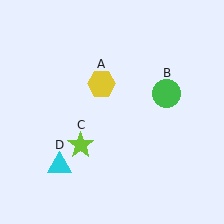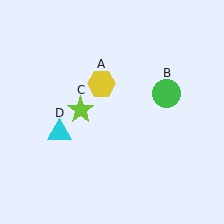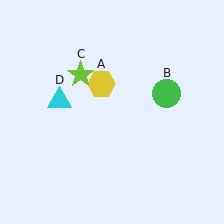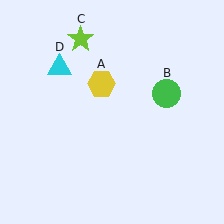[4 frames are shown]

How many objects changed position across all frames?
2 objects changed position: lime star (object C), cyan triangle (object D).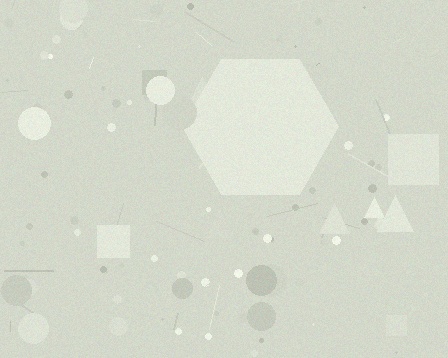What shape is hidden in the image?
A hexagon is hidden in the image.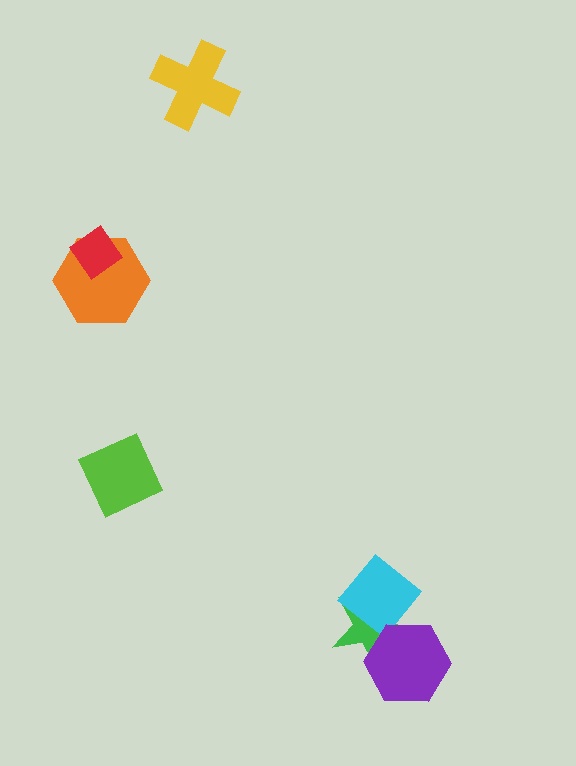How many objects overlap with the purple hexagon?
1 object overlaps with the purple hexagon.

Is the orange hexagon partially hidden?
Yes, it is partially covered by another shape.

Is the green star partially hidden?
Yes, it is partially covered by another shape.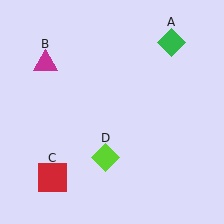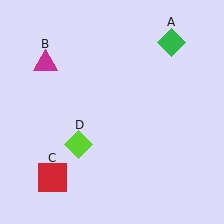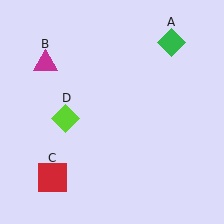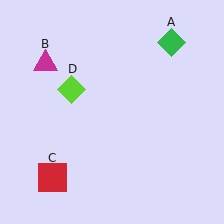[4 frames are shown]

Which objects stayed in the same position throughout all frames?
Green diamond (object A) and magenta triangle (object B) and red square (object C) remained stationary.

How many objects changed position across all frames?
1 object changed position: lime diamond (object D).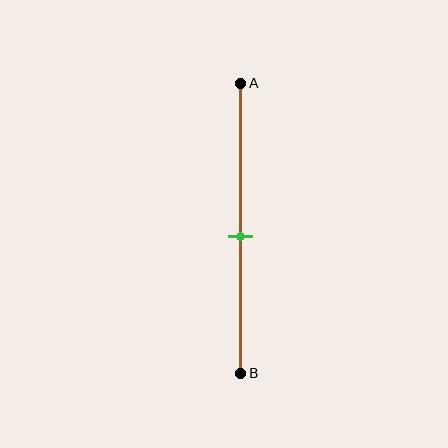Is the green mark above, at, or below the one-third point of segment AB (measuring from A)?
The green mark is below the one-third point of segment AB.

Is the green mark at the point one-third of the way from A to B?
No, the mark is at about 55% from A, not at the 33% one-third point.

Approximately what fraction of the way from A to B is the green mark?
The green mark is approximately 55% of the way from A to B.